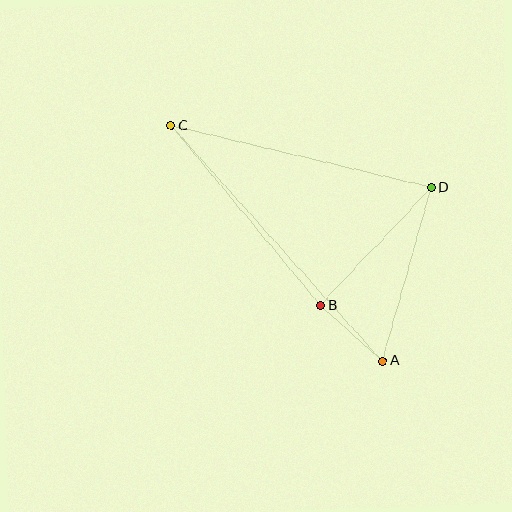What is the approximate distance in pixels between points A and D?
The distance between A and D is approximately 180 pixels.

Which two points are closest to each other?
Points A and B are closest to each other.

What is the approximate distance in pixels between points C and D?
The distance between C and D is approximately 267 pixels.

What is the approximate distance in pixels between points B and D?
The distance between B and D is approximately 161 pixels.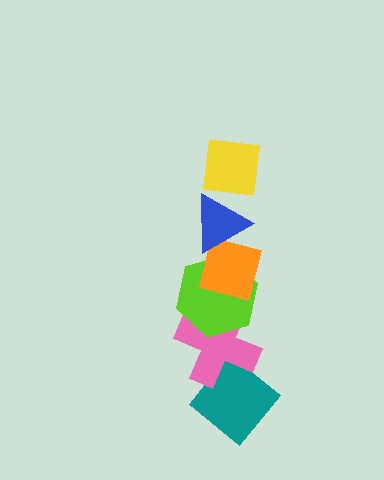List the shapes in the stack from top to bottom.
From top to bottom: the yellow square, the blue triangle, the orange square, the lime hexagon, the pink cross, the teal diamond.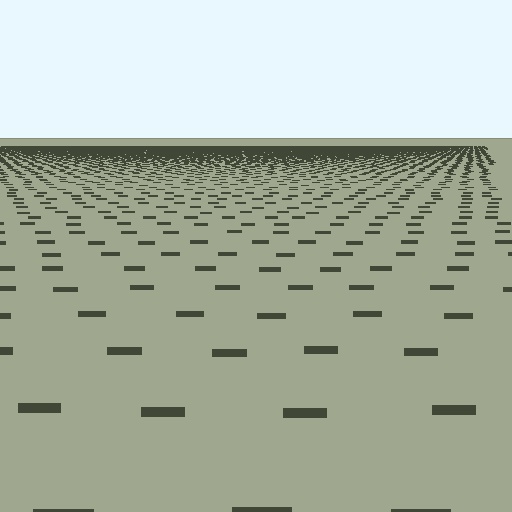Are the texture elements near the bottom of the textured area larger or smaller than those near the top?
Larger. Near the bottom, elements are closer to the viewer and appear at a bigger on-screen size.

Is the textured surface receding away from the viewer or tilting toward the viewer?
The surface is receding away from the viewer. Texture elements get smaller and denser toward the top.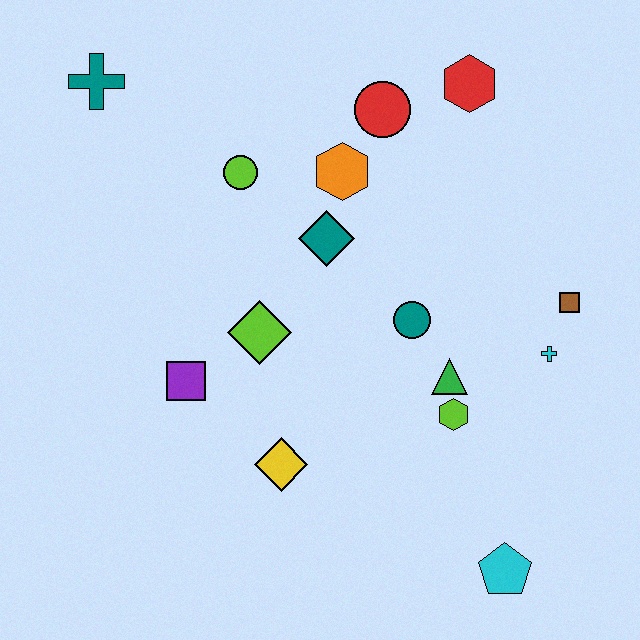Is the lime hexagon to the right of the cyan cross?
No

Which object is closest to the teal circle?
The green triangle is closest to the teal circle.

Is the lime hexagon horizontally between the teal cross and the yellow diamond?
No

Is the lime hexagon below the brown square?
Yes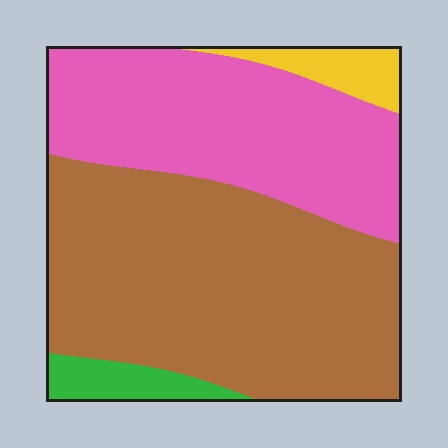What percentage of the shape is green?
Green covers 5% of the shape.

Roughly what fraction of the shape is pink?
Pink covers 35% of the shape.